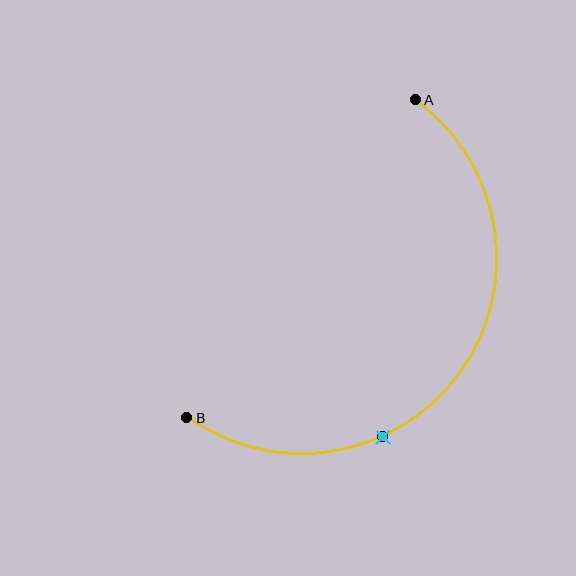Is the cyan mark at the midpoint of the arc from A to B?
No. The cyan mark lies on the arc but is closer to endpoint B. The arc midpoint would be at the point on the curve equidistant along the arc from both A and B.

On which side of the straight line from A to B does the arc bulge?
The arc bulges below and to the right of the straight line connecting A and B.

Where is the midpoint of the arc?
The arc midpoint is the point on the curve farthest from the straight line joining A and B. It sits below and to the right of that line.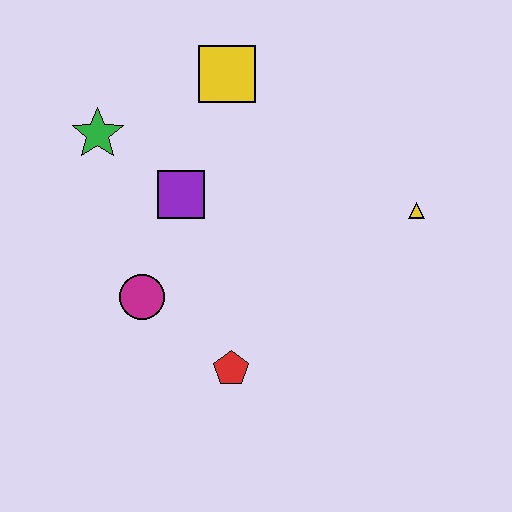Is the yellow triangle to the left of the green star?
No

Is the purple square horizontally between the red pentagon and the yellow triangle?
No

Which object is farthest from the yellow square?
The red pentagon is farthest from the yellow square.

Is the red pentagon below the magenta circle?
Yes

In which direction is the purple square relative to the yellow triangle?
The purple square is to the left of the yellow triangle.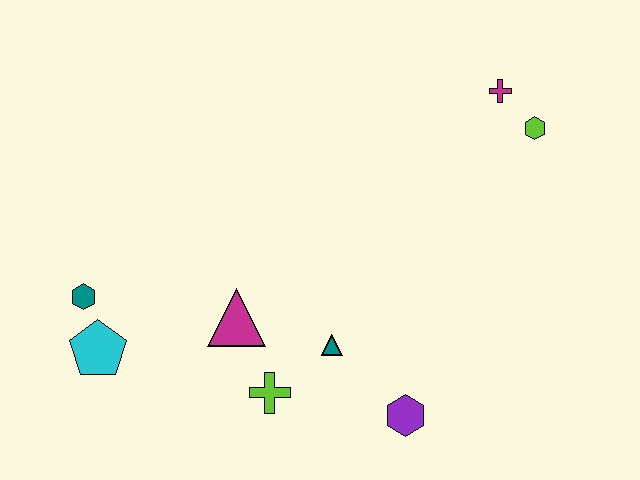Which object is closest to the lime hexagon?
The magenta cross is closest to the lime hexagon.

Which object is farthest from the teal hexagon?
The lime hexagon is farthest from the teal hexagon.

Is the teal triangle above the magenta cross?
No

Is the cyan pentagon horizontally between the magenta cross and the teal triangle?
No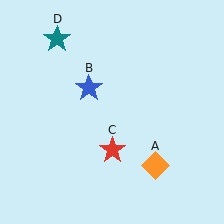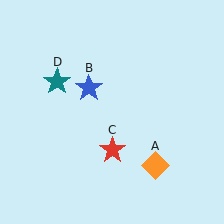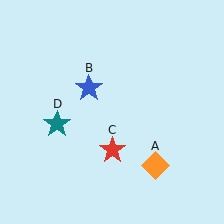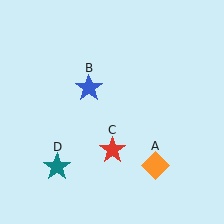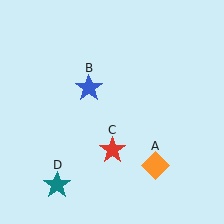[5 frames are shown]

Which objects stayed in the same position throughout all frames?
Orange diamond (object A) and blue star (object B) and red star (object C) remained stationary.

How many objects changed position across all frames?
1 object changed position: teal star (object D).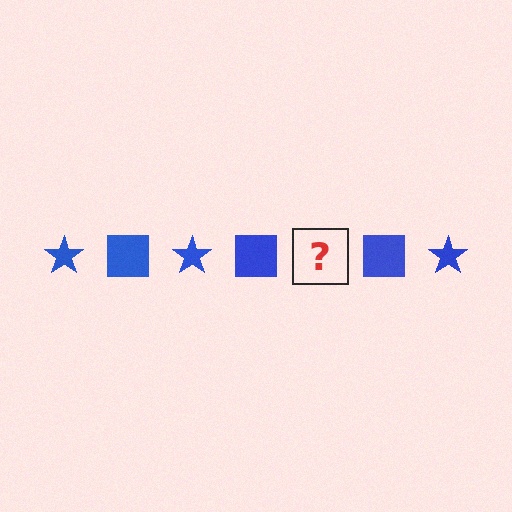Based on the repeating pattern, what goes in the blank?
The blank should be a blue star.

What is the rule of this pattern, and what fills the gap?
The rule is that the pattern cycles through star, square shapes in blue. The gap should be filled with a blue star.